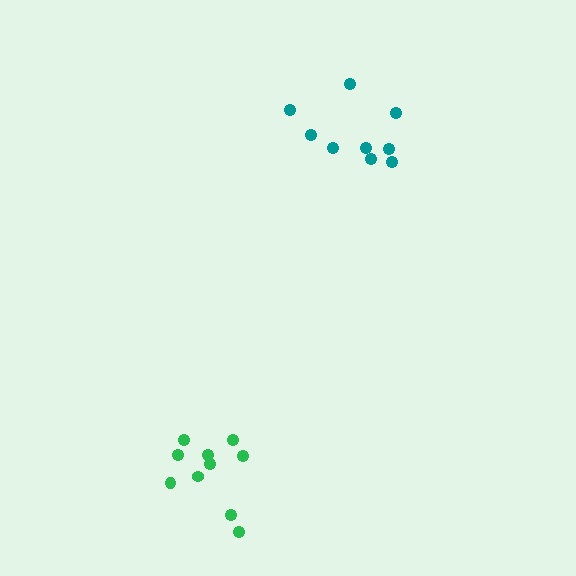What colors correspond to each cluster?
The clusters are colored: teal, green.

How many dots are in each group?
Group 1: 9 dots, Group 2: 10 dots (19 total).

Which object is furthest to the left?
The green cluster is leftmost.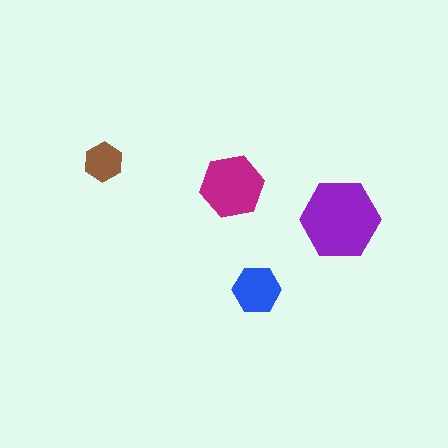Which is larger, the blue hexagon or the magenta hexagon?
The magenta one.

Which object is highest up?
The brown hexagon is topmost.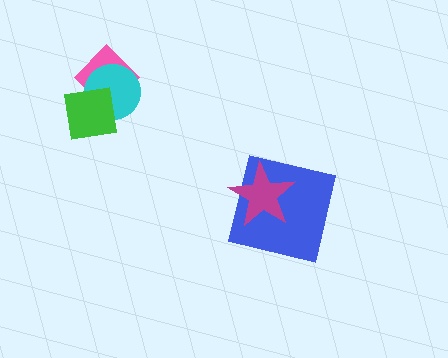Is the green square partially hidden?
No, no other shape covers it.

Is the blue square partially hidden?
Yes, it is partially covered by another shape.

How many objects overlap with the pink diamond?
2 objects overlap with the pink diamond.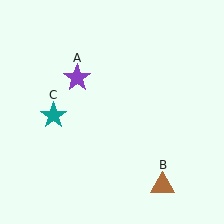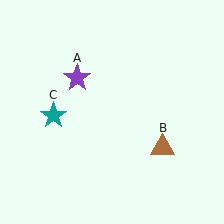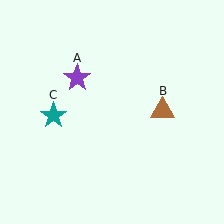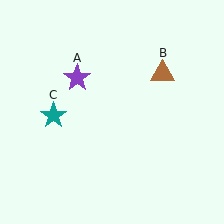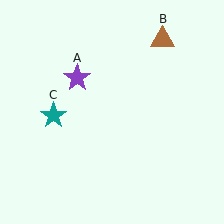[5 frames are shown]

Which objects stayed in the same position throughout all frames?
Purple star (object A) and teal star (object C) remained stationary.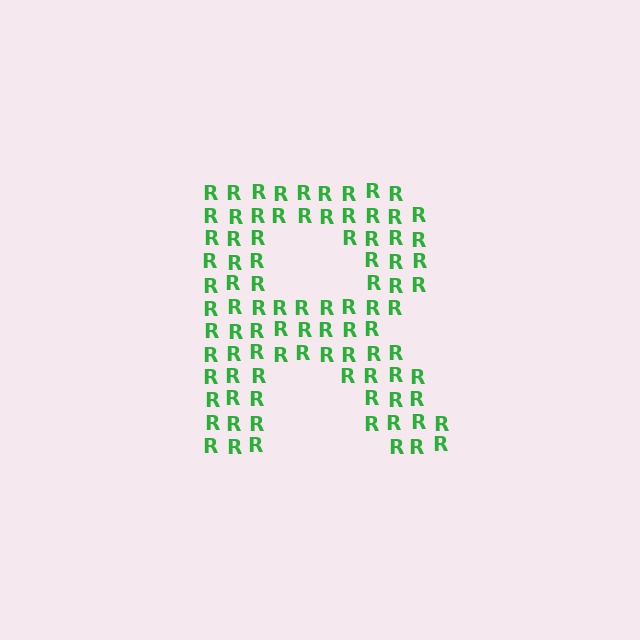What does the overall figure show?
The overall figure shows the letter R.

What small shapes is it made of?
It is made of small letter R's.